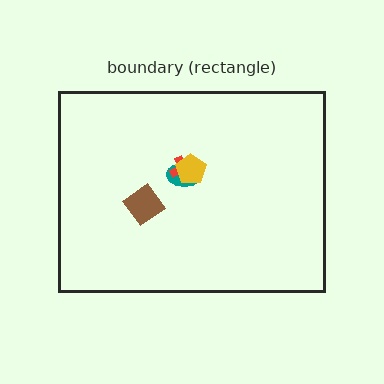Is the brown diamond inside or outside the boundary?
Inside.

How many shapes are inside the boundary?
4 inside, 0 outside.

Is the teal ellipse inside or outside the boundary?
Inside.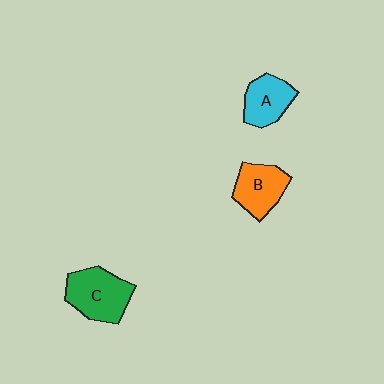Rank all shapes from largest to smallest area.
From largest to smallest: C (green), B (orange), A (cyan).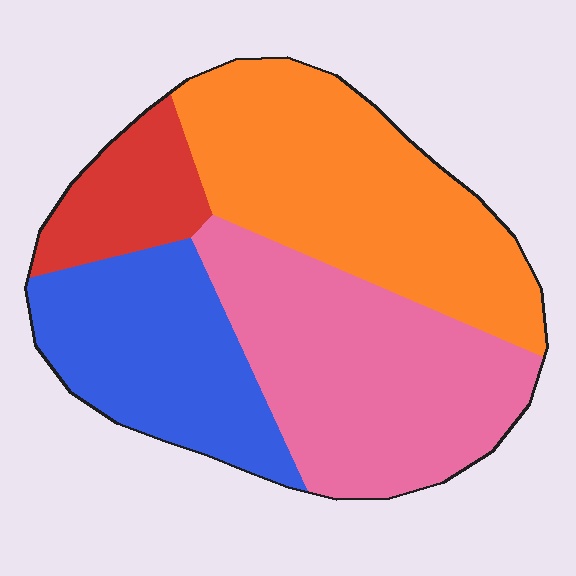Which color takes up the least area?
Red, at roughly 10%.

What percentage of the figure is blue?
Blue covers 23% of the figure.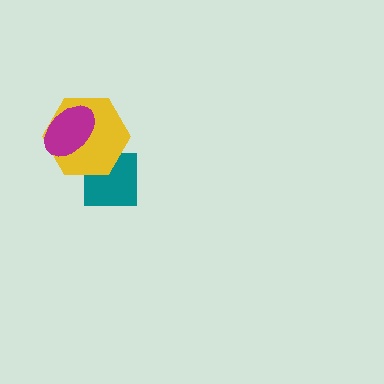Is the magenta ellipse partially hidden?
No, no other shape covers it.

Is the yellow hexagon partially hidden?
Yes, it is partially covered by another shape.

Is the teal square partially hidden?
Yes, it is partially covered by another shape.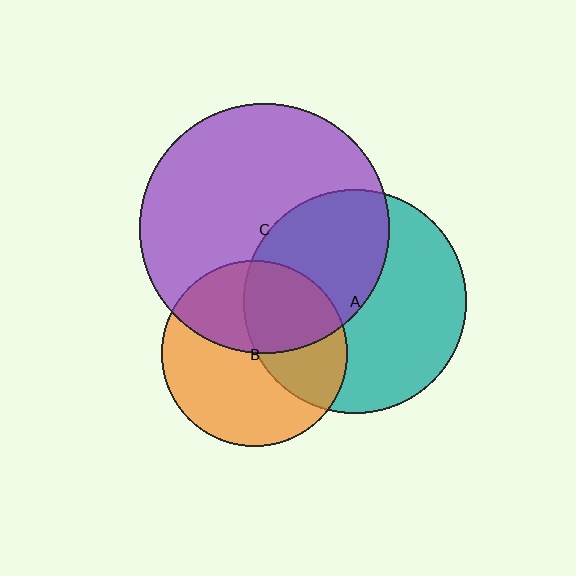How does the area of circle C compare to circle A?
Approximately 1.3 times.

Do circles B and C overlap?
Yes.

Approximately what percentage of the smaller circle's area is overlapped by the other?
Approximately 40%.